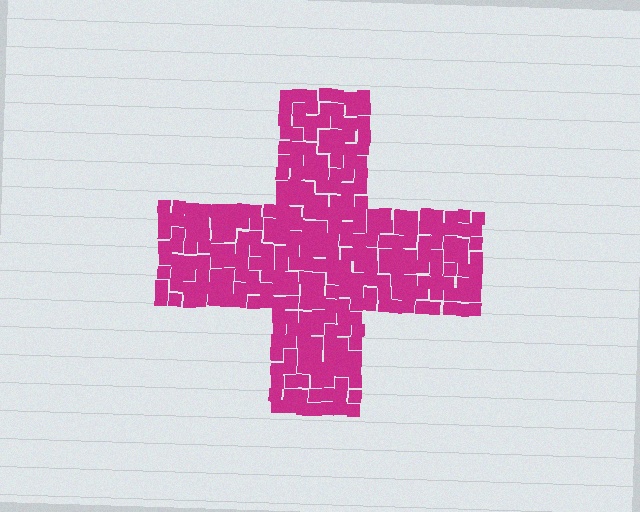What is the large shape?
The large shape is a cross.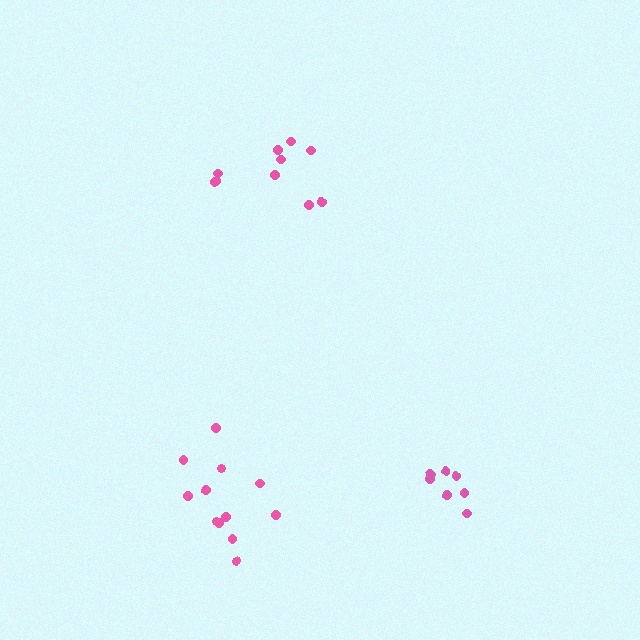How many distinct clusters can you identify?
There are 3 distinct clusters.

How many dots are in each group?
Group 1: 10 dots, Group 2: 12 dots, Group 3: 7 dots (29 total).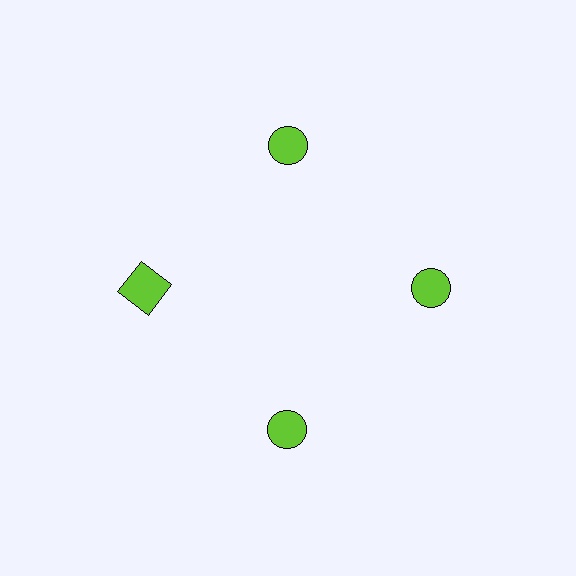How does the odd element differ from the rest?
It has a different shape: square instead of circle.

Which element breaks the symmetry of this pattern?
The lime square at roughly the 9 o'clock position breaks the symmetry. All other shapes are lime circles.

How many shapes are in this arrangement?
There are 4 shapes arranged in a ring pattern.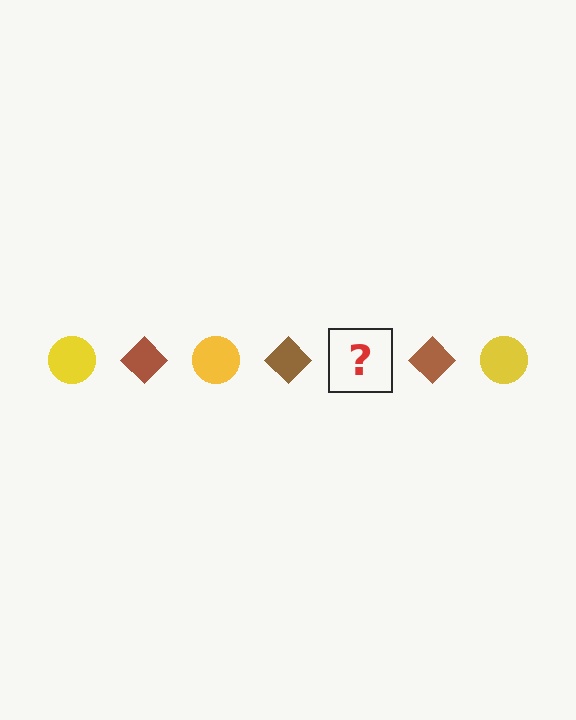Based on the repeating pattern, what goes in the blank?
The blank should be a yellow circle.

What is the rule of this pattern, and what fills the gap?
The rule is that the pattern alternates between yellow circle and brown diamond. The gap should be filled with a yellow circle.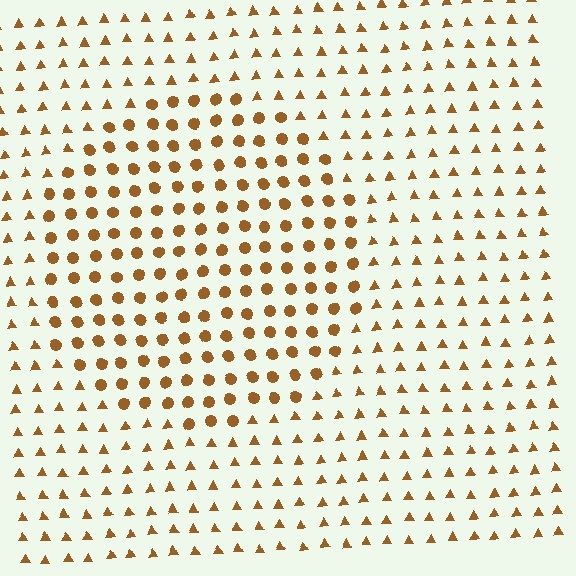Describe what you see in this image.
The image is filled with small brown elements arranged in a uniform grid. A circle-shaped region contains circles, while the surrounding area contains triangles. The boundary is defined purely by the change in element shape.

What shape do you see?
I see a circle.